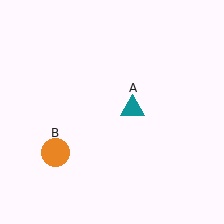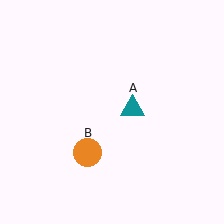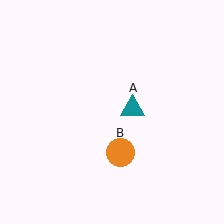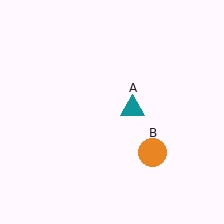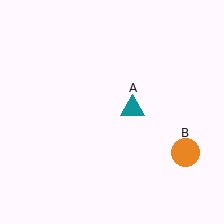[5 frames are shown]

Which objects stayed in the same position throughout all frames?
Teal triangle (object A) remained stationary.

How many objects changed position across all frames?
1 object changed position: orange circle (object B).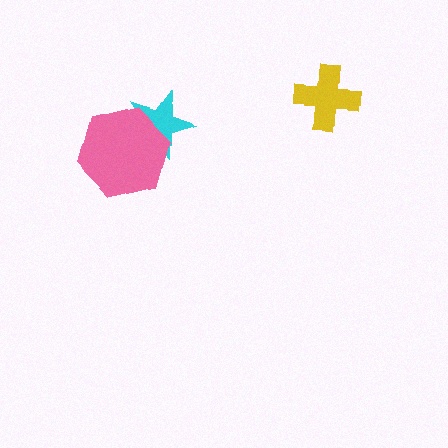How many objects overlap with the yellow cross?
0 objects overlap with the yellow cross.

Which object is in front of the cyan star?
The pink hexagon is in front of the cyan star.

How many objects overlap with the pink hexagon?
1 object overlaps with the pink hexagon.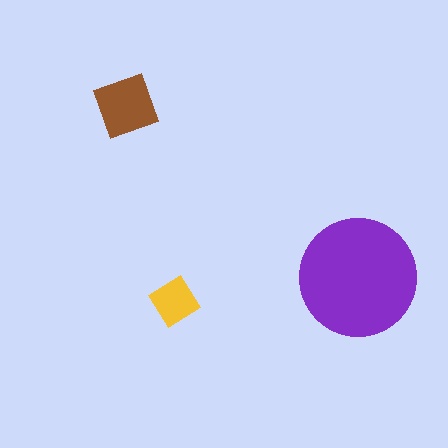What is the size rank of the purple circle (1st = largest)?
1st.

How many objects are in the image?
There are 3 objects in the image.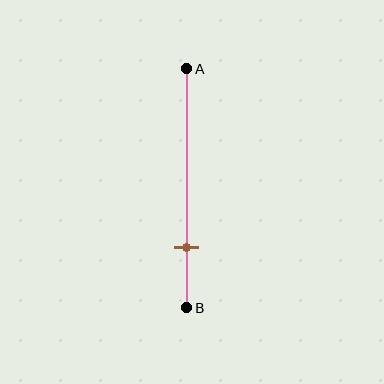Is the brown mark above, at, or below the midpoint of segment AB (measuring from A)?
The brown mark is below the midpoint of segment AB.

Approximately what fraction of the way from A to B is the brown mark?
The brown mark is approximately 75% of the way from A to B.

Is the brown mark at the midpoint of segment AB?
No, the mark is at about 75% from A, not at the 50% midpoint.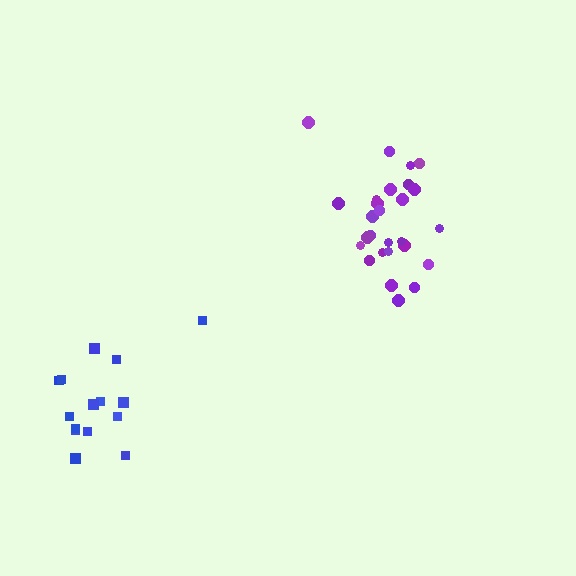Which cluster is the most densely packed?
Purple.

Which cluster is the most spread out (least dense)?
Blue.